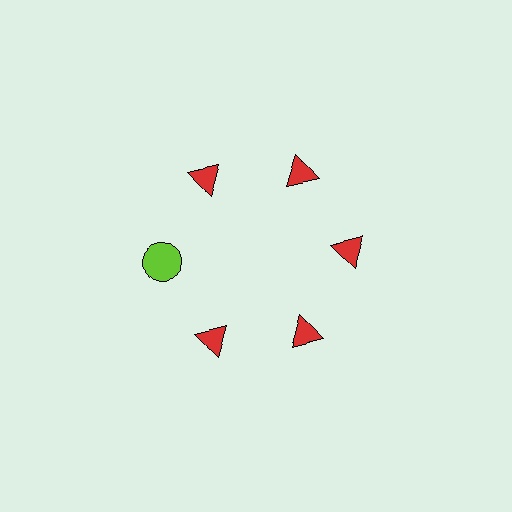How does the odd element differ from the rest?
It differs in both color (lime instead of red) and shape (circle instead of triangle).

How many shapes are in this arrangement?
There are 6 shapes arranged in a ring pattern.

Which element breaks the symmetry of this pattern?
The lime circle at roughly the 9 o'clock position breaks the symmetry. All other shapes are red triangles.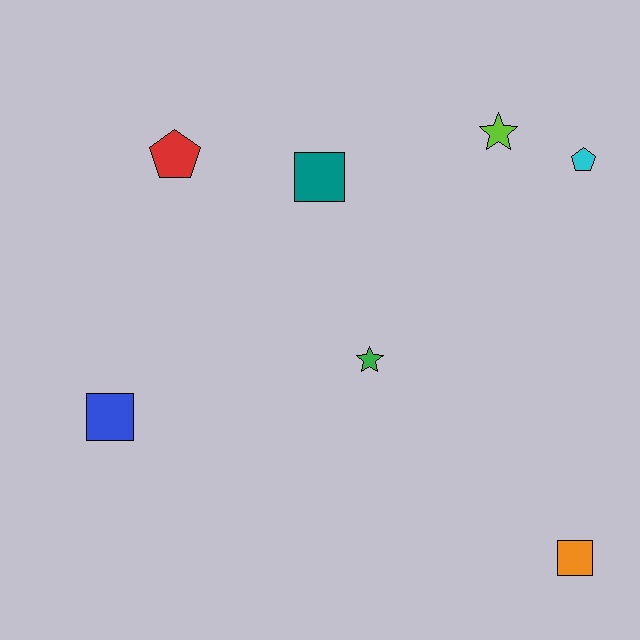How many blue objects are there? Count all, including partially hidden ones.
There is 1 blue object.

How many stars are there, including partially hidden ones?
There are 2 stars.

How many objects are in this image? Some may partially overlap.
There are 7 objects.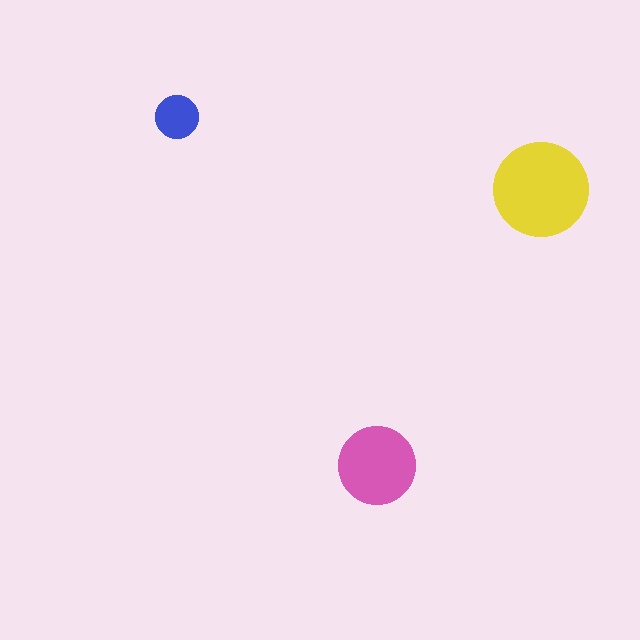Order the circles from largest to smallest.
the yellow one, the pink one, the blue one.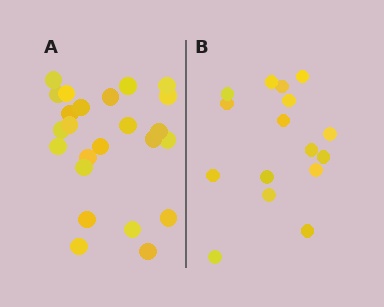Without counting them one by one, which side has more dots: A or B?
Region A (the left region) has more dots.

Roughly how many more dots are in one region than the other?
Region A has roughly 8 or so more dots than region B.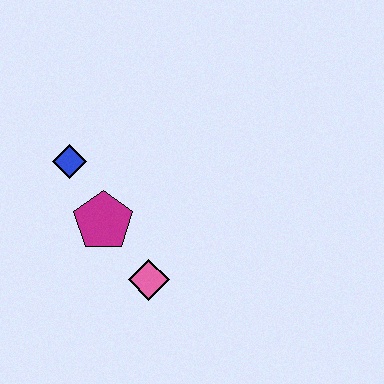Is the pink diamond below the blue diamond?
Yes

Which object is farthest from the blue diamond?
The pink diamond is farthest from the blue diamond.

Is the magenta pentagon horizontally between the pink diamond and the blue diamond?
Yes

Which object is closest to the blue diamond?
The magenta pentagon is closest to the blue diamond.